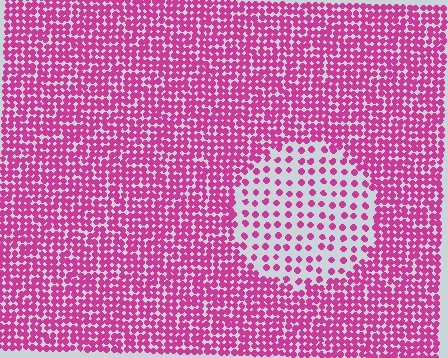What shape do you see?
I see a circle.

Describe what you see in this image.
The image contains small magenta elements arranged at two different densities. A circle-shaped region is visible where the elements are less densely packed than the surrounding area.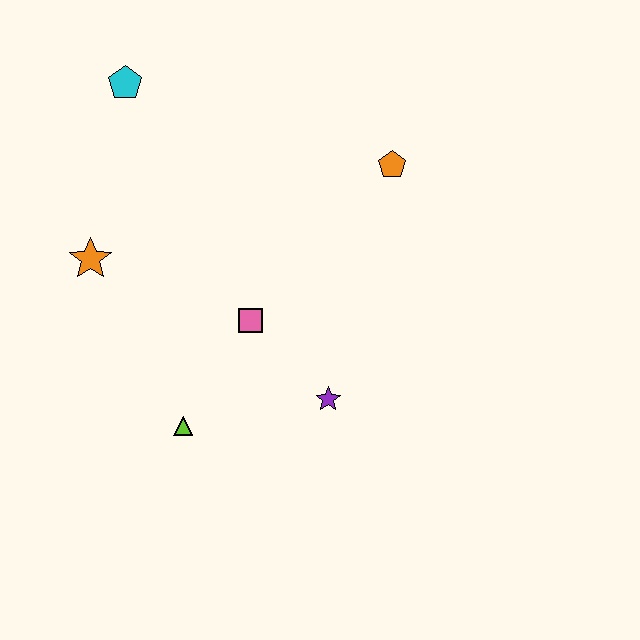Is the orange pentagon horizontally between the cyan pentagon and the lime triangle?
No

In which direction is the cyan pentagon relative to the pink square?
The cyan pentagon is above the pink square.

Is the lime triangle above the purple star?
No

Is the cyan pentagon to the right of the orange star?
Yes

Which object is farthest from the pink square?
The cyan pentagon is farthest from the pink square.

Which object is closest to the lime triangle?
The pink square is closest to the lime triangle.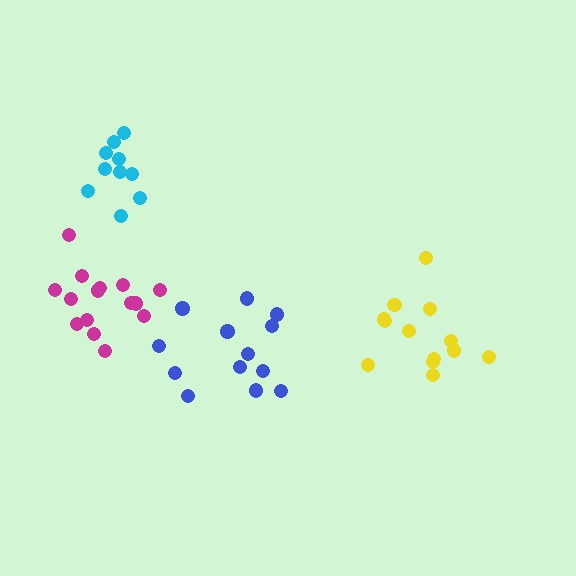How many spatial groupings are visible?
There are 4 spatial groupings.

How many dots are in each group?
Group 1: 13 dots, Group 2: 10 dots, Group 3: 15 dots, Group 4: 13 dots (51 total).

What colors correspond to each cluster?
The clusters are colored: yellow, cyan, magenta, blue.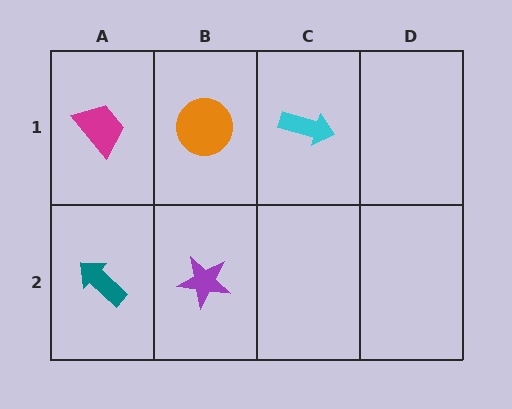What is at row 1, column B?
An orange circle.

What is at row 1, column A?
A magenta trapezoid.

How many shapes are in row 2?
2 shapes.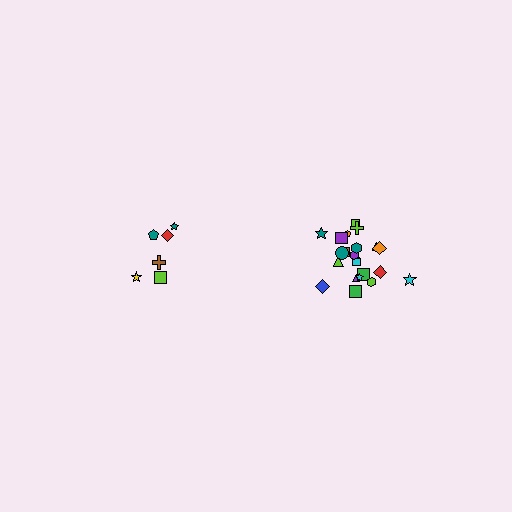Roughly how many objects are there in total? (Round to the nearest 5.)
Roughly 30 objects in total.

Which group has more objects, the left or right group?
The right group.